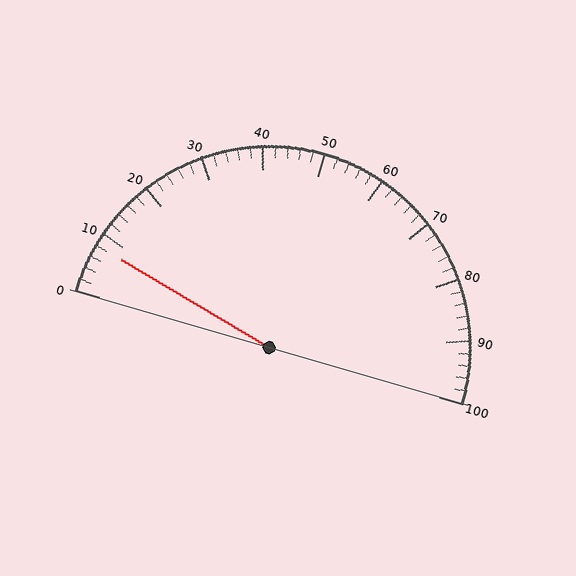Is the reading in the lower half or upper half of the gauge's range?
The reading is in the lower half of the range (0 to 100).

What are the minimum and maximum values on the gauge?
The gauge ranges from 0 to 100.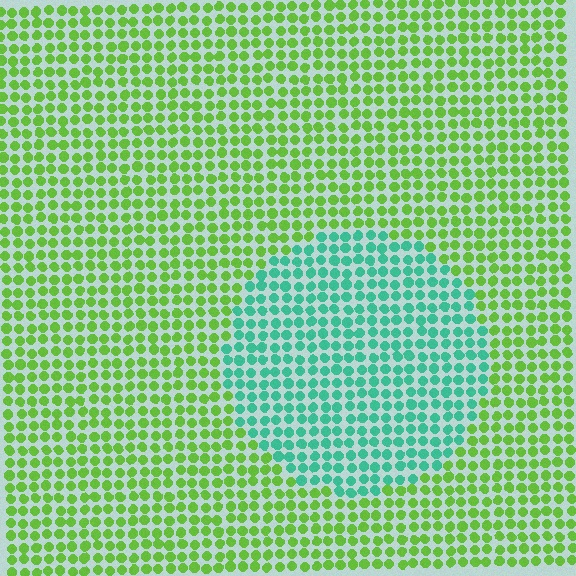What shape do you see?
I see a circle.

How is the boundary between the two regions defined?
The boundary is defined purely by a slight shift in hue (about 60 degrees). Spacing, size, and orientation are identical on both sides.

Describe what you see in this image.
The image is filled with small lime elements in a uniform arrangement. A circle-shaped region is visible where the elements are tinted to a slightly different hue, forming a subtle color boundary.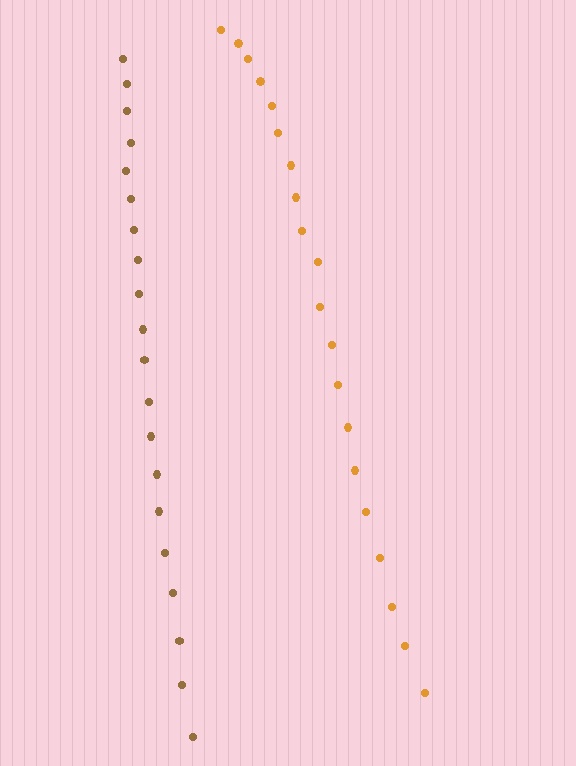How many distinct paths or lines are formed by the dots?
There are 2 distinct paths.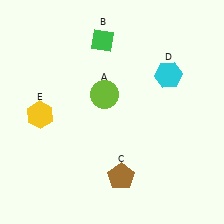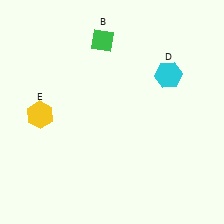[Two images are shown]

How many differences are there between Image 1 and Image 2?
There are 2 differences between the two images.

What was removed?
The lime circle (A), the brown pentagon (C) were removed in Image 2.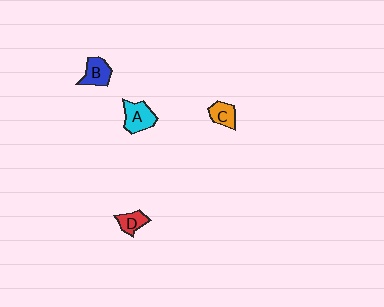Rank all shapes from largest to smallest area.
From largest to smallest: A (cyan), B (blue), C (orange), D (red).